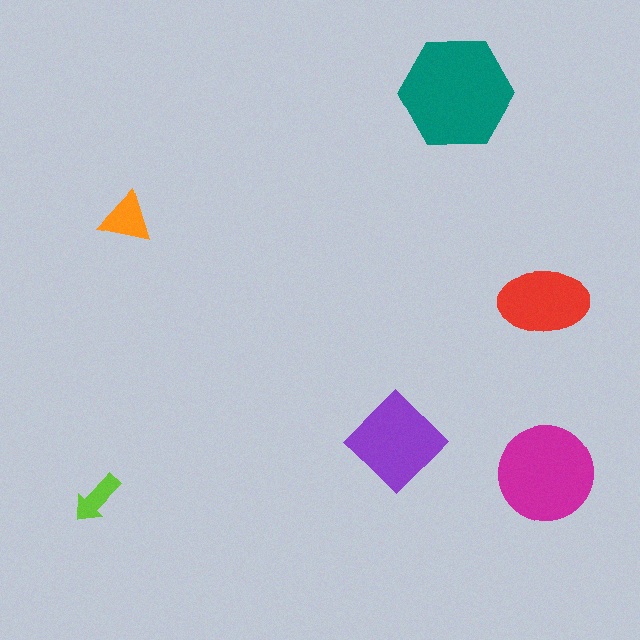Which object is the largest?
The teal hexagon.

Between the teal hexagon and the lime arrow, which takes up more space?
The teal hexagon.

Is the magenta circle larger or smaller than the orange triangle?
Larger.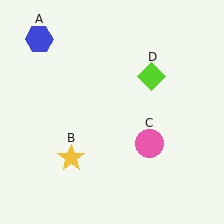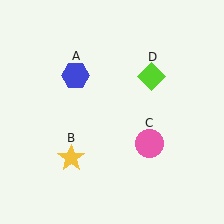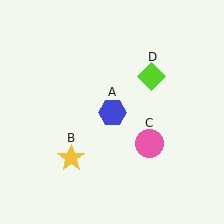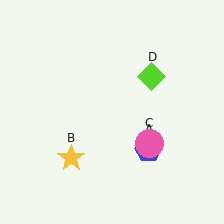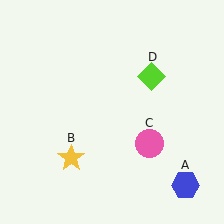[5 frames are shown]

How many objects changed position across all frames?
1 object changed position: blue hexagon (object A).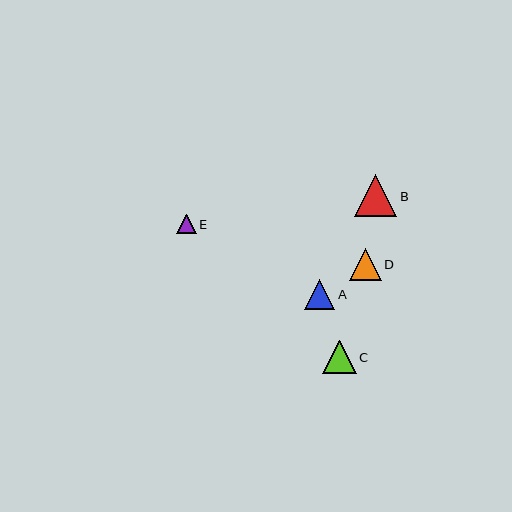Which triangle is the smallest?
Triangle E is the smallest with a size of approximately 20 pixels.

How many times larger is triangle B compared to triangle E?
Triangle B is approximately 2.1 times the size of triangle E.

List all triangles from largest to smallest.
From largest to smallest: B, C, D, A, E.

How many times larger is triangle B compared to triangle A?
Triangle B is approximately 1.4 times the size of triangle A.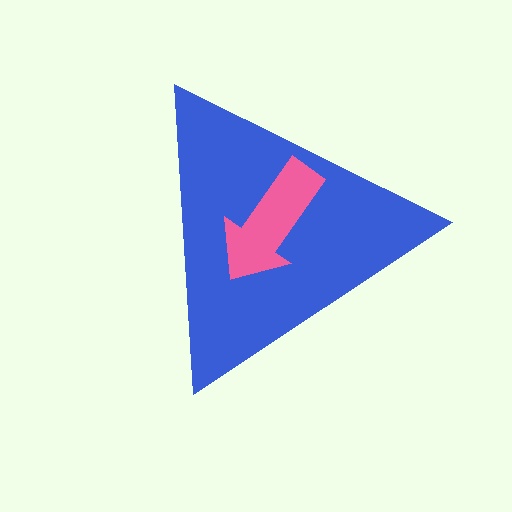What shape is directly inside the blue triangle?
The pink arrow.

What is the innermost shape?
The pink arrow.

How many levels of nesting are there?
2.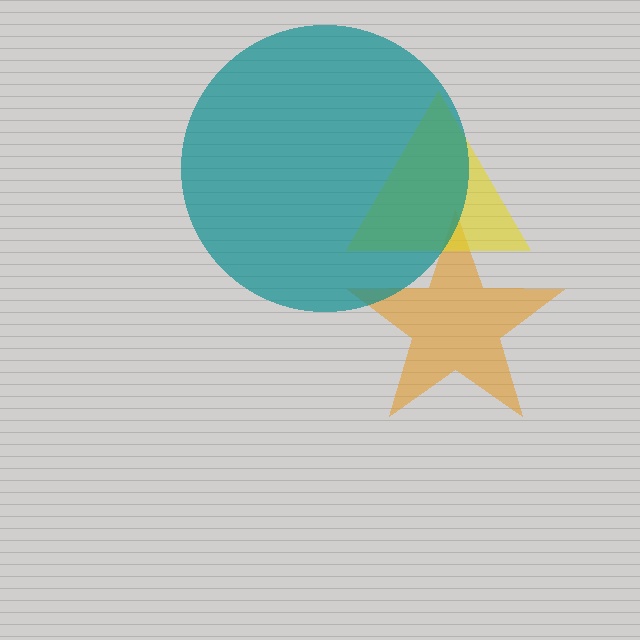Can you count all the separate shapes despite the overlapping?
Yes, there are 3 separate shapes.